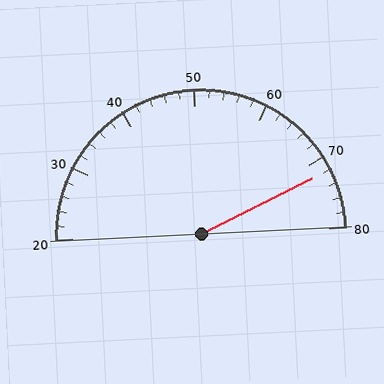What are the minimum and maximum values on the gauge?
The gauge ranges from 20 to 80.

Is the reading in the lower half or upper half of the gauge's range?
The reading is in the upper half of the range (20 to 80).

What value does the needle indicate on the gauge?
The needle indicates approximately 72.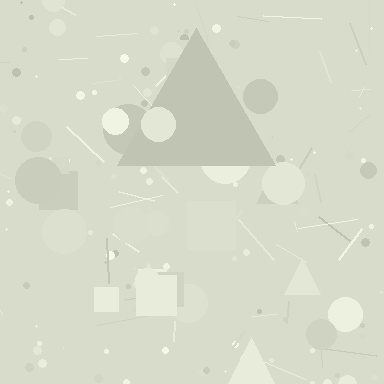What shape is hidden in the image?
A triangle is hidden in the image.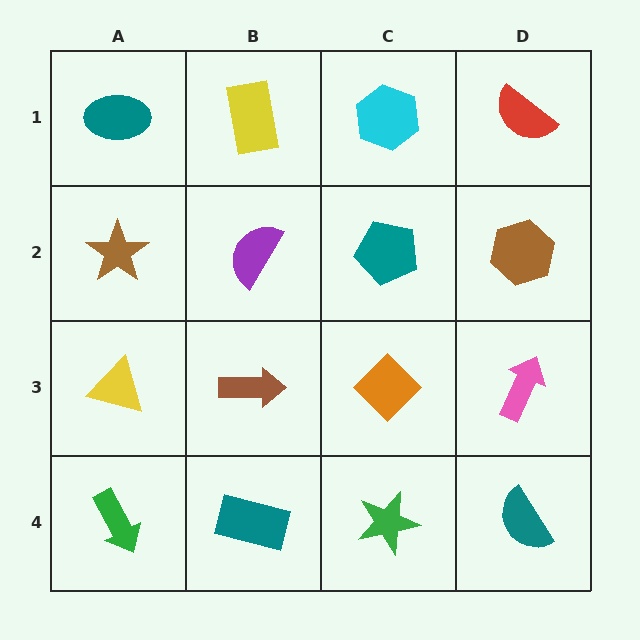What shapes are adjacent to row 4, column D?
A pink arrow (row 3, column D), a green star (row 4, column C).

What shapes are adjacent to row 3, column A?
A brown star (row 2, column A), a green arrow (row 4, column A), a brown arrow (row 3, column B).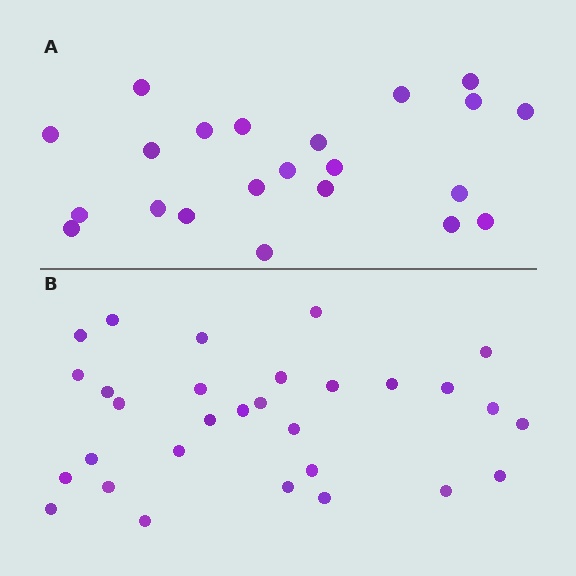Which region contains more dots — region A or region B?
Region B (the bottom region) has more dots.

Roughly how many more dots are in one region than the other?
Region B has roughly 8 or so more dots than region A.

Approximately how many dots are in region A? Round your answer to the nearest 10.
About 20 dots. (The exact count is 22, which rounds to 20.)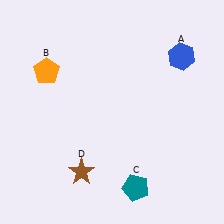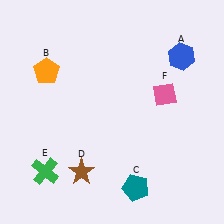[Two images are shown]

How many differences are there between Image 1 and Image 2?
There are 2 differences between the two images.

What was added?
A green cross (E), a pink diamond (F) were added in Image 2.